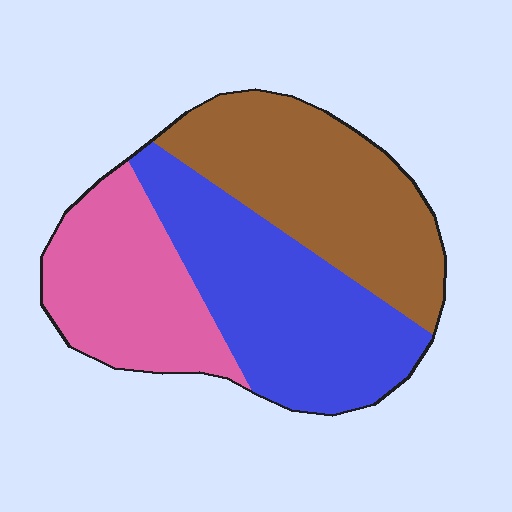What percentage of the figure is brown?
Brown takes up between a third and a half of the figure.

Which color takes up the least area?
Pink, at roughly 25%.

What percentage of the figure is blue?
Blue takes up about three eighths (3/8) of the figure.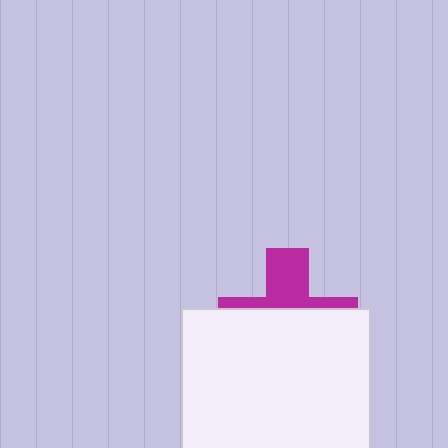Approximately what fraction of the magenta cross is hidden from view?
Roughly 65% of the magenta cross is hidden behind the white square.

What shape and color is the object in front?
The object in front is a white square.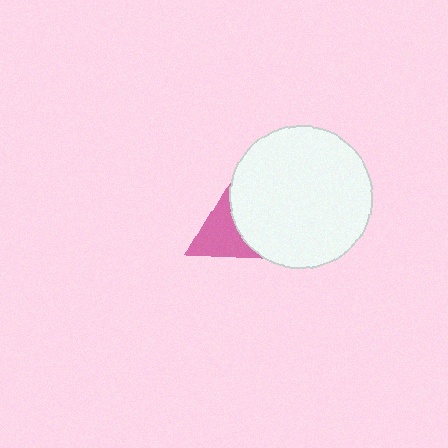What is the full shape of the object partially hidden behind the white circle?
The partially hidden object is a pink triangle.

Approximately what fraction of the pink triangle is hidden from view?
Roughly 47% of the pink triangle is hidden behind the white circle.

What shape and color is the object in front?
The object in front is a white circle.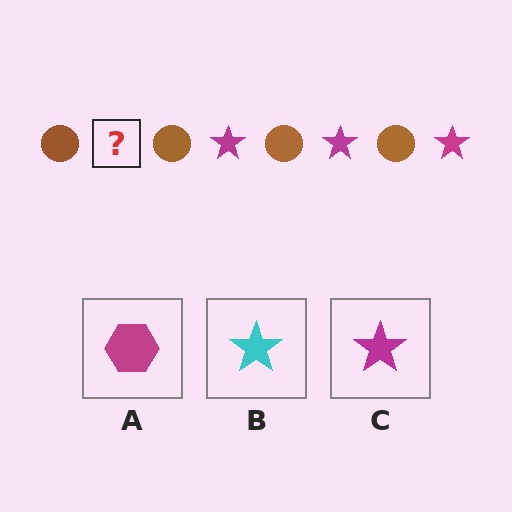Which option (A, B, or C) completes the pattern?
C.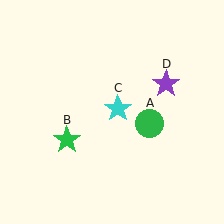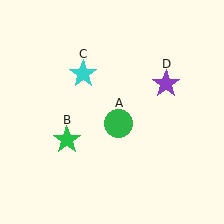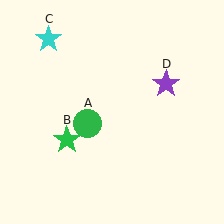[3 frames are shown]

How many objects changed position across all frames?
2 objects changed position: green circle (object A), cyan star (object C).